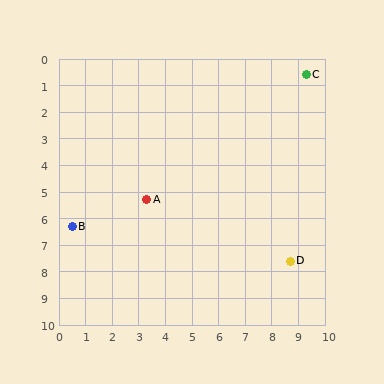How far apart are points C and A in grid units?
Points C and A are about 7.6 grid units apart.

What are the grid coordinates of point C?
Point C is at approximately (9.3, 0.6).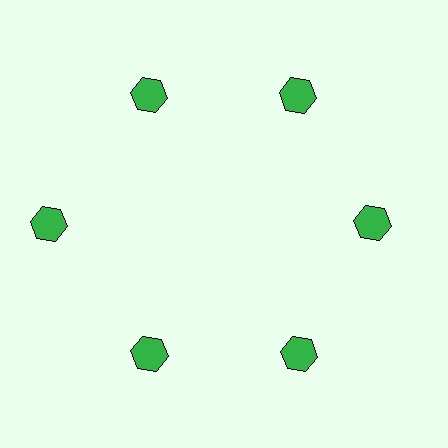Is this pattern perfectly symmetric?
No. The 6 green hexagons are arranged in a ring, but one element near the 9 o'clock position is pushed outward from the center, breaking the 6-fold rotational symmetry.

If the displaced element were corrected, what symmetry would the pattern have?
It would have 6-fold rotational symmetry — the pattern would map onto itself every 60 degrees.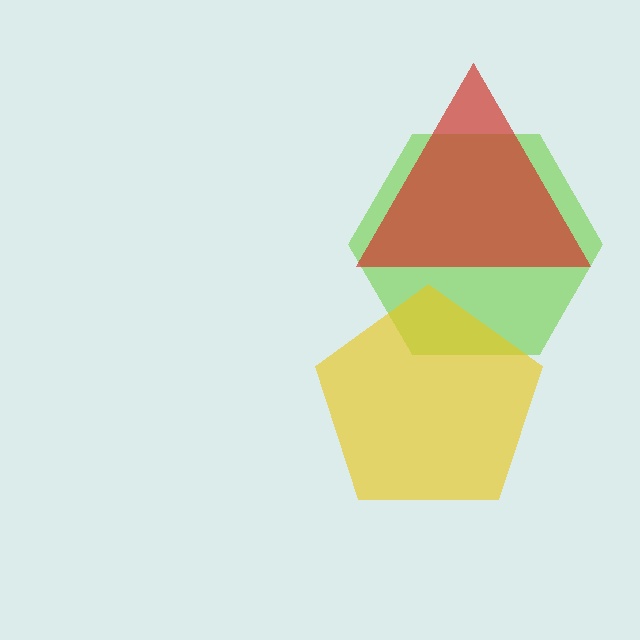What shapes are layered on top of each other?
The layered shapes are: a lime hexagon, a yellow pentagon, a red triangle.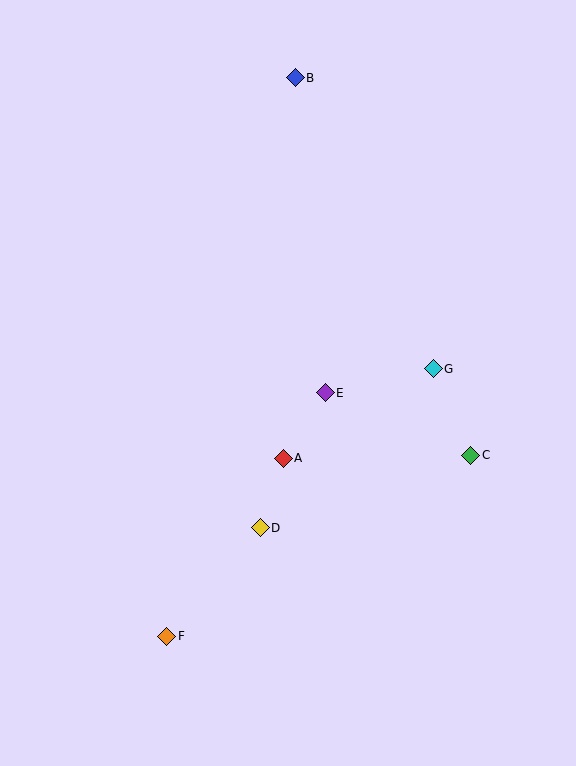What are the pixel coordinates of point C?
Point C is at (471, 455).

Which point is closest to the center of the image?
Point E at (325, 393) is closest to the center.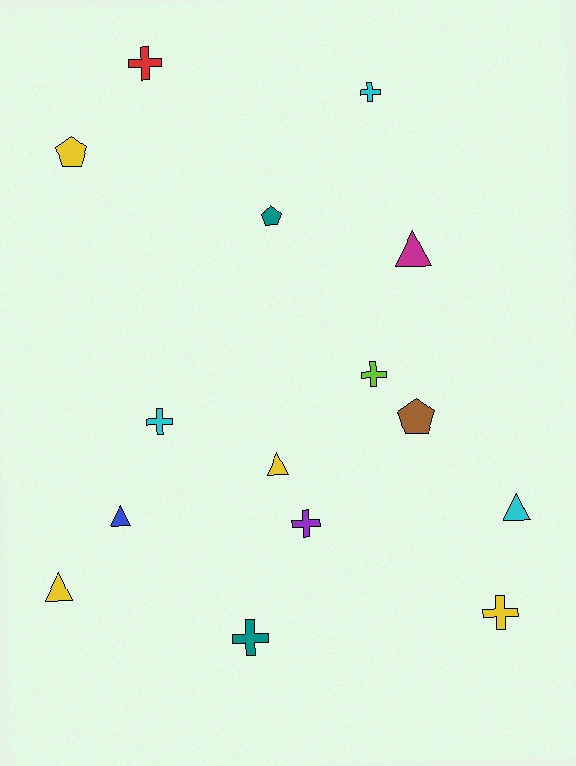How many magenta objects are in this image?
There is 1 magenta object.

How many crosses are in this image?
There are 7 crosses.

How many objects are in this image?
There are 15 objects.